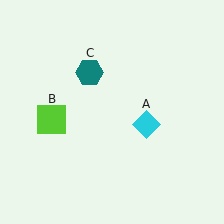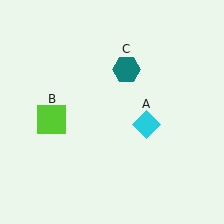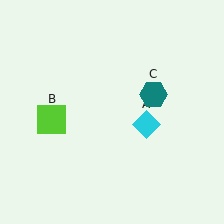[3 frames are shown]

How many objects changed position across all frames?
1 object changed position: teal hexagon (object C).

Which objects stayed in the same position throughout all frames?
Cyan diamond (object A) and lime square (object B) remained stationary.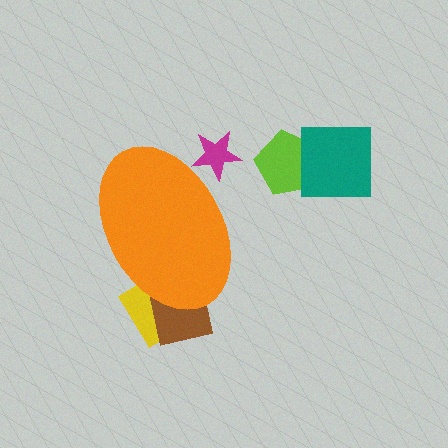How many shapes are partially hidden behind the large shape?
3 shapes are partially hidden.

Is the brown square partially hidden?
Yes, the brown square is partially hidden behind the orange ellipse.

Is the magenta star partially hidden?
Yes, the magenta star is partially hidden behind the orange ellipse.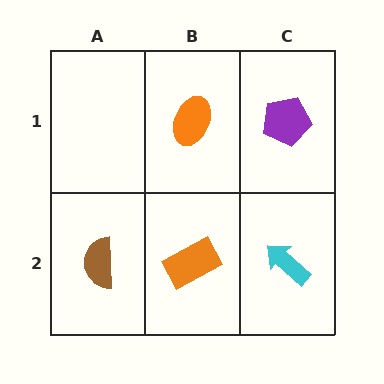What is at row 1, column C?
A purple pentagon.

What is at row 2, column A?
A brown semicircle.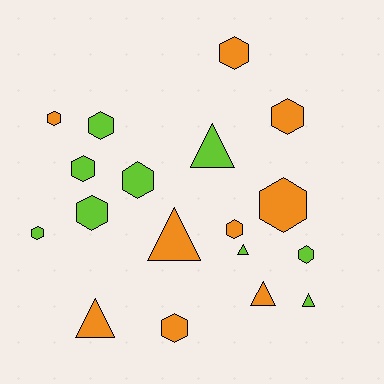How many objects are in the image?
There are 18 objects.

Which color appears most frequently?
Lime, with 9 objects.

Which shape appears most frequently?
Hexagon, with 12 objects.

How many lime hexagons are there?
There are 6 lime hexagons.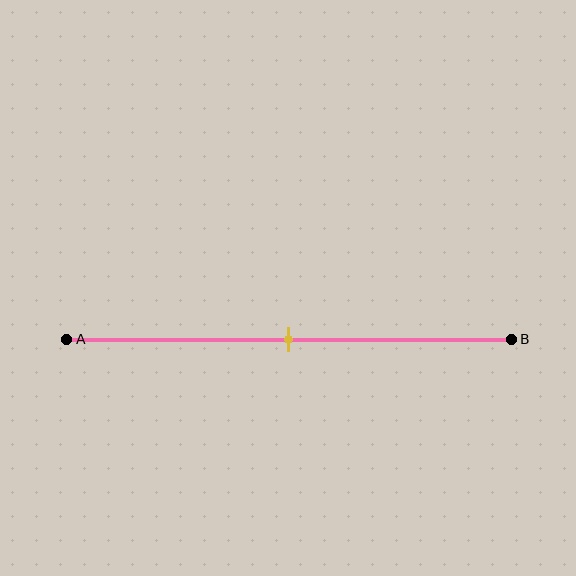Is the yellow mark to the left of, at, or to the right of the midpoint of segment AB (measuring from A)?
The yellow mark is approximately at the midpoint of segment AB.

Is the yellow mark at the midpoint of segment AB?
Yes, the mark is approximately at the midpoint.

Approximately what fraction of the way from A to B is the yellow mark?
The yellow mark is approximately 50% of the way from A to B.